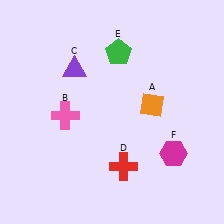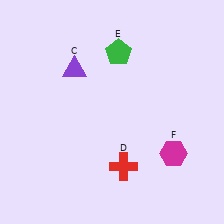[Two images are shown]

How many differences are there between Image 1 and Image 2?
There are 2 differences between the two images.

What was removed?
The pink cross (B), the orange diamond (A) were removed in Image 2.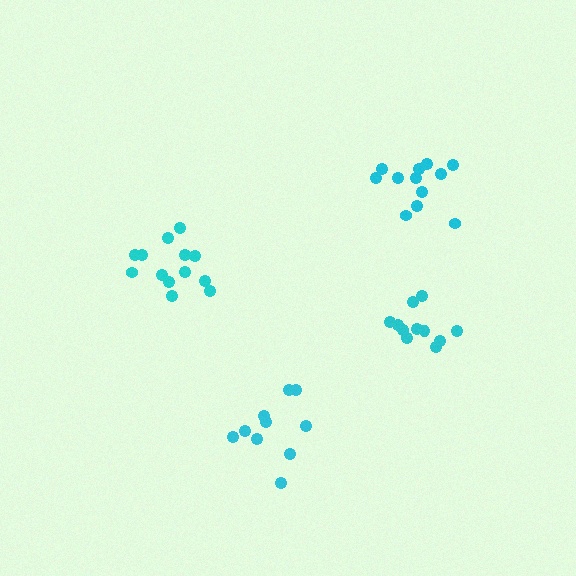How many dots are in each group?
Group 1: 11 dots, Group 2: 10 dots, Group 3: 12 dots, Group 4: 13 dots (46 total).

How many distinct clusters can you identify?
There are 4 distinct clusters.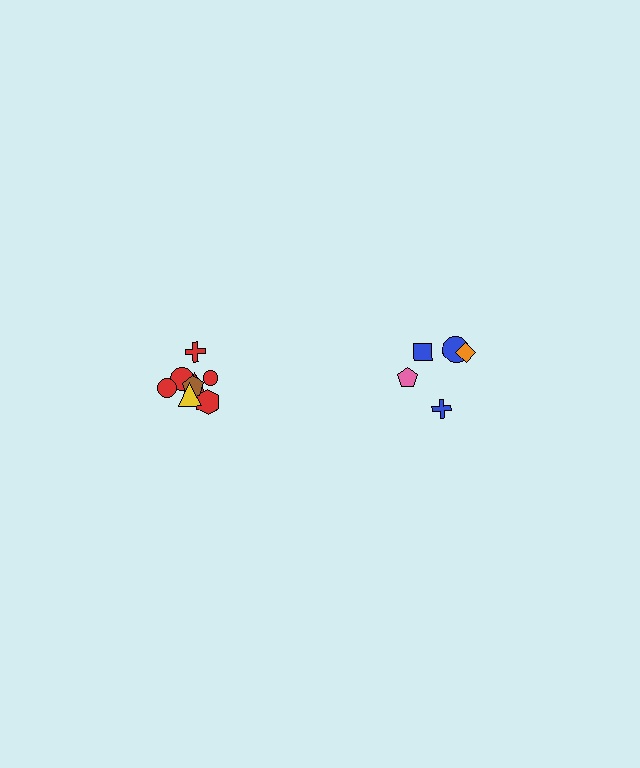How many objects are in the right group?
There are 5 objects.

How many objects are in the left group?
There are 8 objects.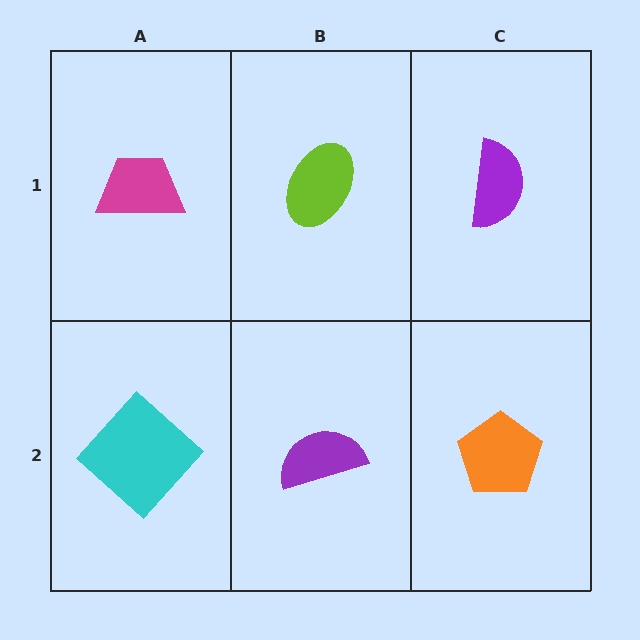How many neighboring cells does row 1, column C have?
2.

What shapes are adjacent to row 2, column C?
A purple semicircle (row 1, column C), a purple semicircle (row 2, column B).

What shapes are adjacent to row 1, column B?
A purple semicircle (row 2, column B), a magenta trapezoid (row 1, column A), a purple semicircle (row 1, column C).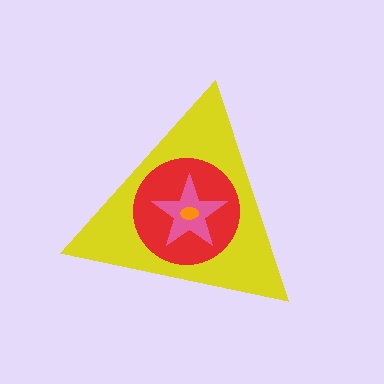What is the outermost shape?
The yellow triangle.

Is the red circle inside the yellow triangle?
Yes.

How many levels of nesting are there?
4.